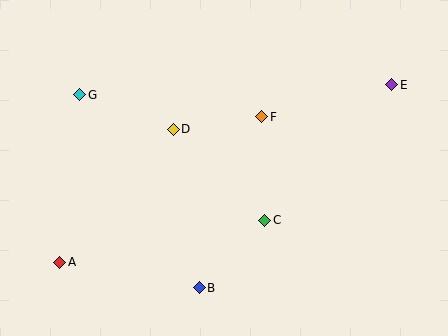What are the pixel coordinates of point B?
Point B is at (199, 288).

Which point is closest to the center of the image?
Point F at (261, 117) is closest to the center.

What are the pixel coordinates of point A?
Point A is at (60, 262).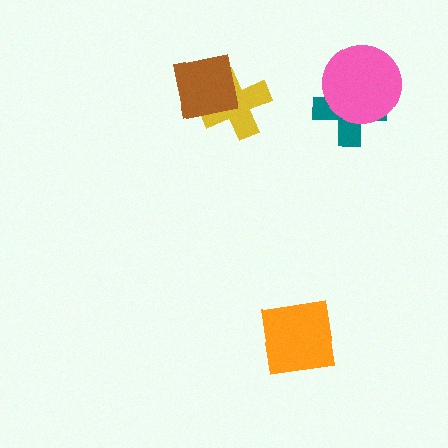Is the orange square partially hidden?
No, no other shape covers it.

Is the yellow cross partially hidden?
Yes, it is partially covered by another shape.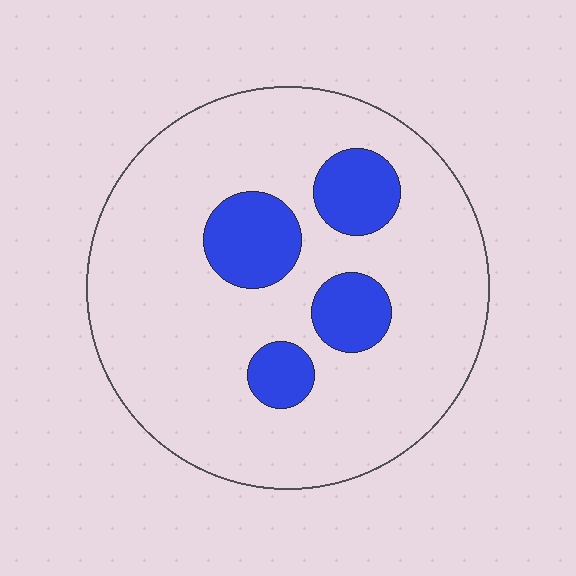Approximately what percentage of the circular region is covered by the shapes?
Approximately 20%.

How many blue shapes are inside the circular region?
4.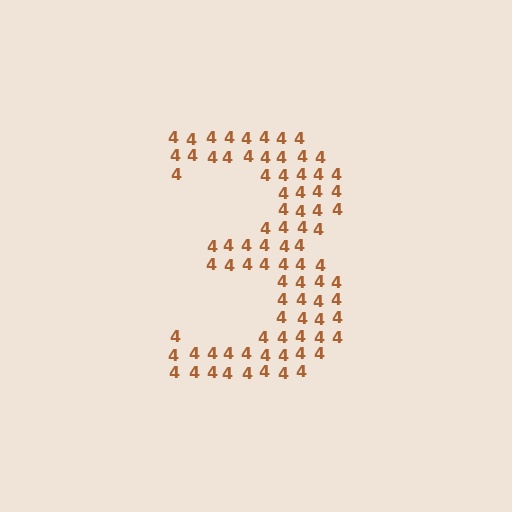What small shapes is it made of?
It is made of small digit 4's.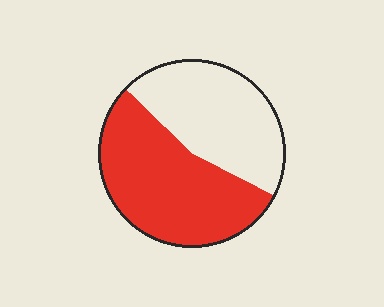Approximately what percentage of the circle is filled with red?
Approximately 55%.